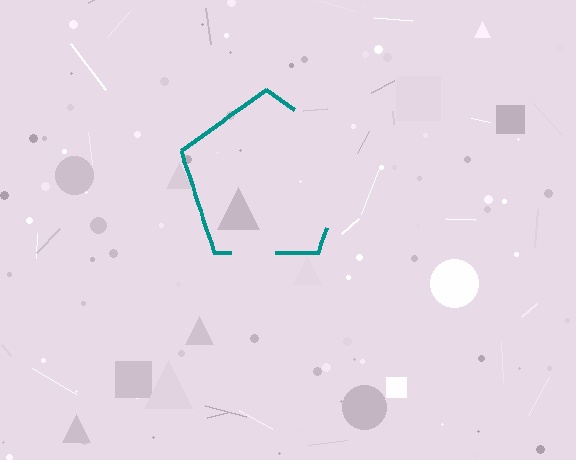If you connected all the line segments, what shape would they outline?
They would outline a pentagon.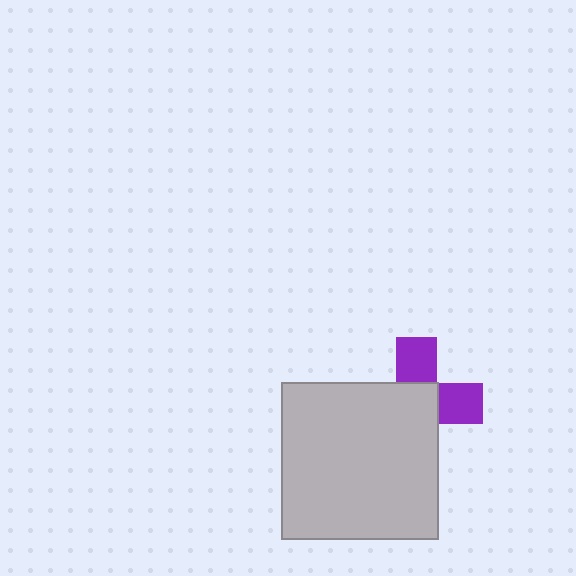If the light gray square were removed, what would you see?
You would see the complete purple cross.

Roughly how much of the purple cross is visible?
A small part of it is visible (roughly 39%).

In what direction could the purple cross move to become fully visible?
The purple cross could move toward the upper-right. That would shift it out from behind the light gray square entirely.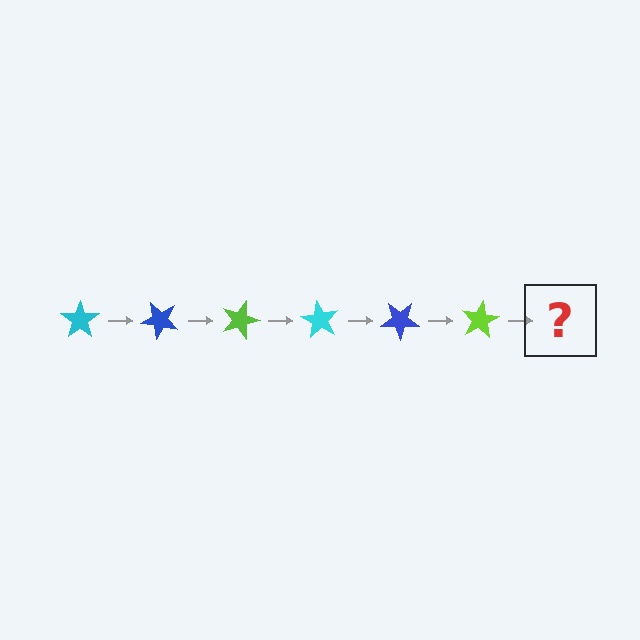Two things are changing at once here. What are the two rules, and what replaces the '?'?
The two rules are that it rotates 45 degrees each step and the color cycles through cyan, blue, and lime. The '?' should be a cyan star, rotated 270 degrees from the start.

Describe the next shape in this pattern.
It should be a cyan star, rotated 270 degrees from the start.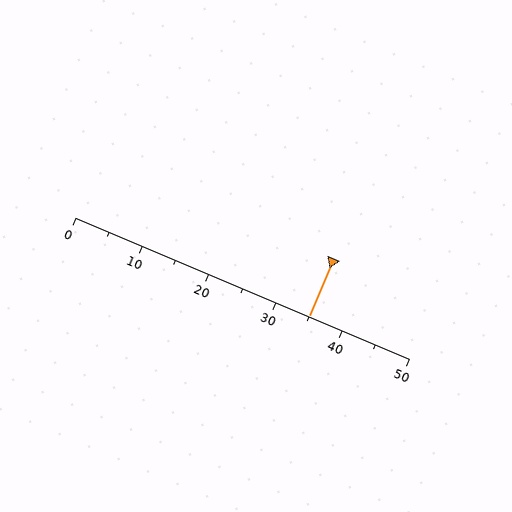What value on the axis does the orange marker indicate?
The marker indicates approximately 35.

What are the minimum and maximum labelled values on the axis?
The axis runs from 0 to 50.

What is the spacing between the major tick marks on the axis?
The major ticks are spaced 10 apart.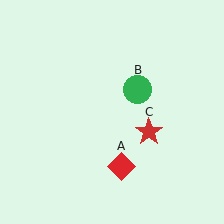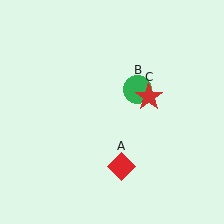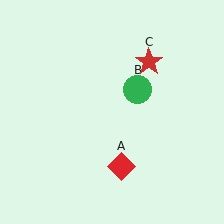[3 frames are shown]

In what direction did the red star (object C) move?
The red star (object C) moved up.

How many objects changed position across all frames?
1 object changed position: red star (object C).